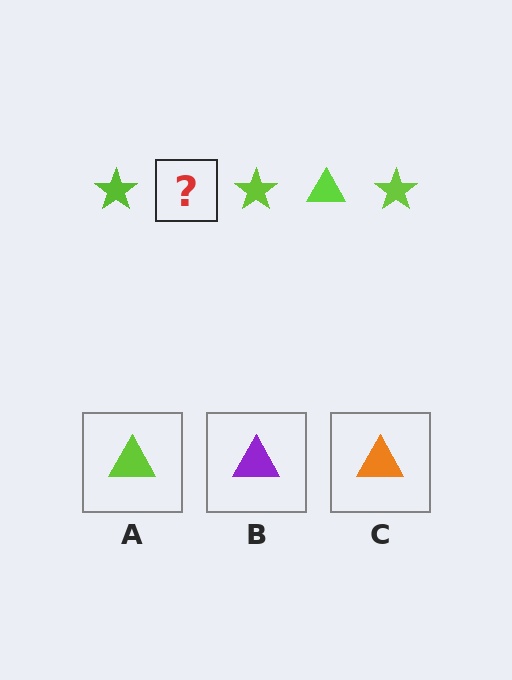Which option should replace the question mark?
Option A.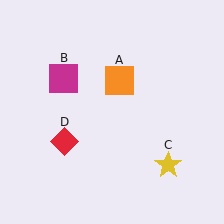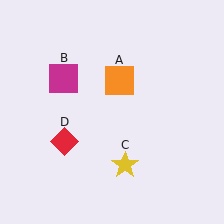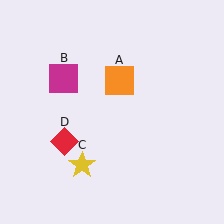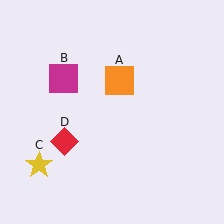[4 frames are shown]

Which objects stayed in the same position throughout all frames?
Orange square (object A) and magenta square (object B) and red diamond (object D) remained stationary.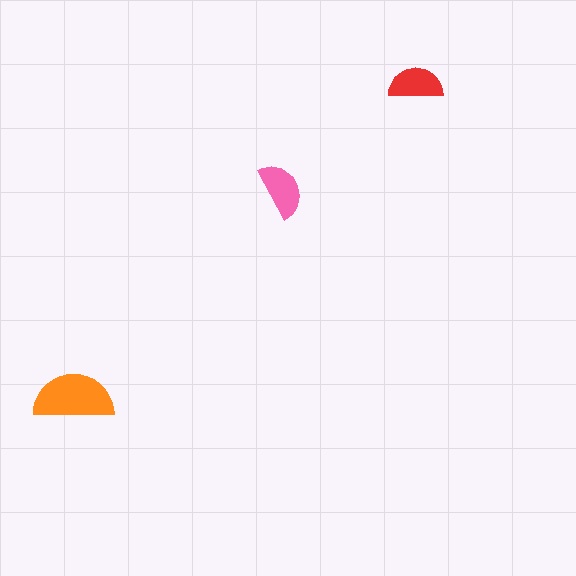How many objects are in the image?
There are 3 objects in the image.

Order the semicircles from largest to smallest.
the orange one, the pink one, the red one.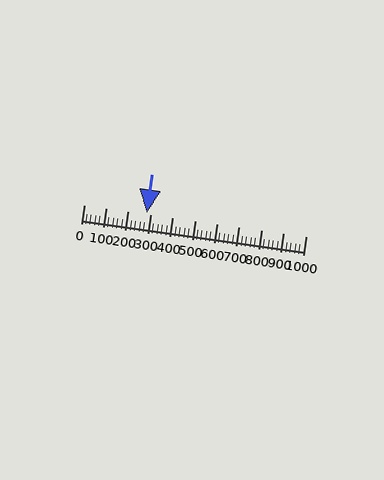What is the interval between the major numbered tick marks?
The major tick marks are spaced 100 units apart.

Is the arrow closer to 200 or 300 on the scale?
The arrow is closer to 300.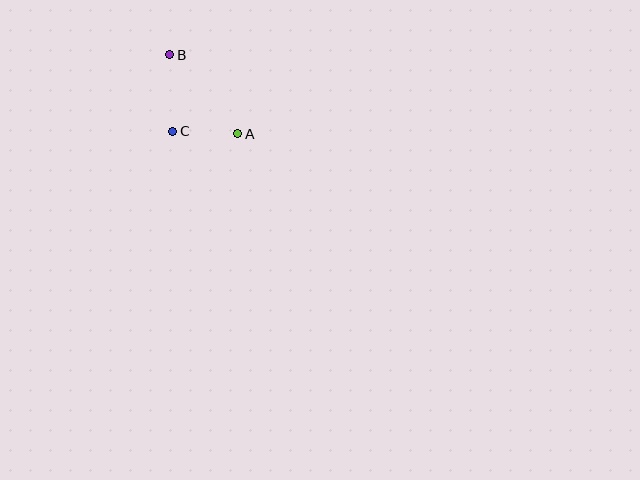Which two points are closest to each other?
Points A and C are closest to each other.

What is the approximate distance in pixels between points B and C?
The distance between B and C is approximately 76 pixels.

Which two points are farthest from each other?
Points A and B are farthest from each other.